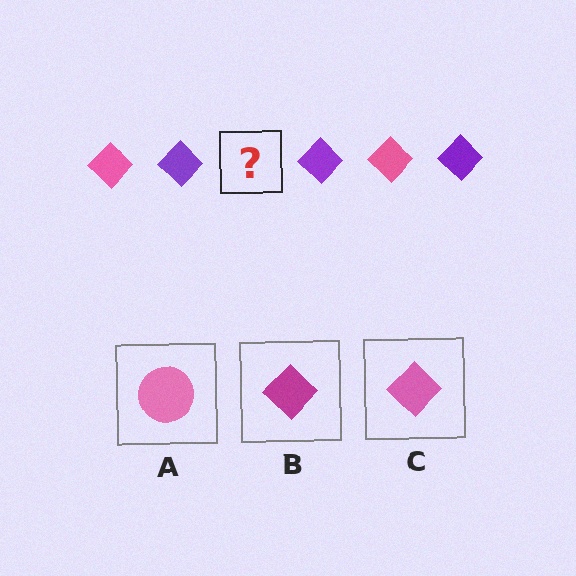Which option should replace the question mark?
Option C.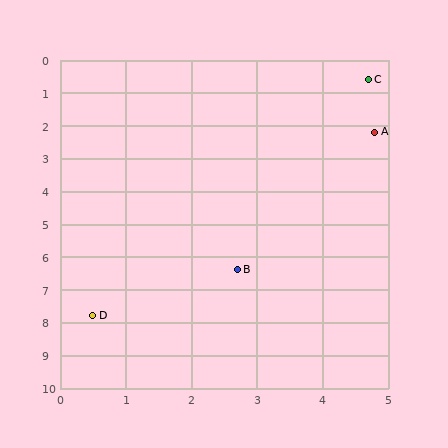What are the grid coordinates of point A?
Point A is at approximately (4.8, 2.2).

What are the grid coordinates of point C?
Point C is at approximately (4.7, 0.6).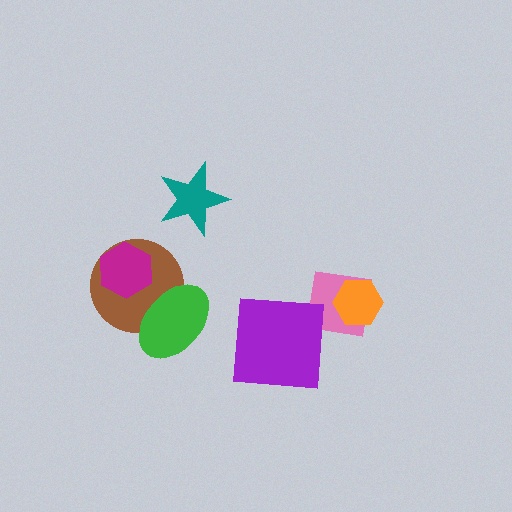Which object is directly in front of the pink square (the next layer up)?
The orange hexagon is directly in front of the pink square.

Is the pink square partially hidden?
Yes, it is partially covered by another shape.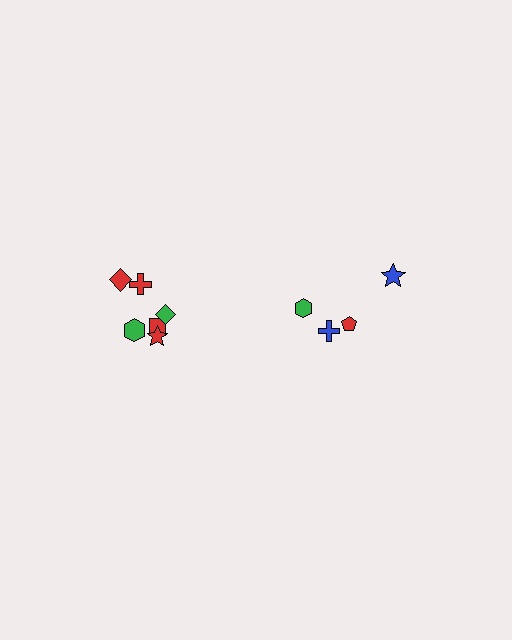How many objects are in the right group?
There are 4 objects.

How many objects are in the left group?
There are 6 objects.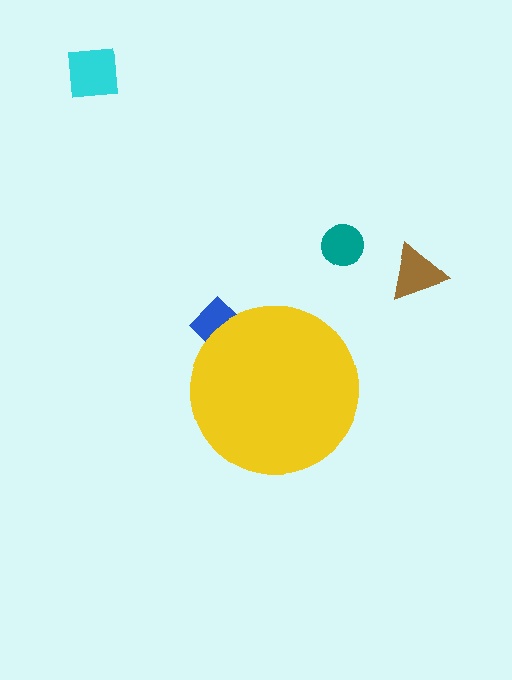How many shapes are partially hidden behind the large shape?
1 shape is partially hidden.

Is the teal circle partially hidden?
No, the teal circle is fully visible.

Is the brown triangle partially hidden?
No, the brown triangle is fully visible.